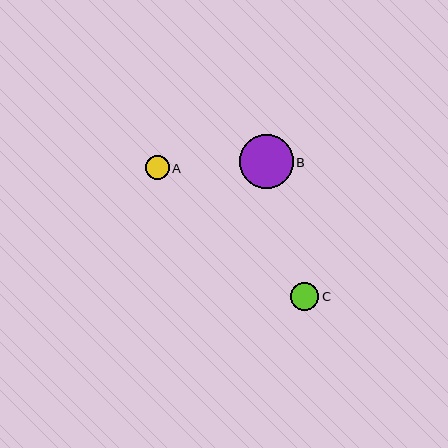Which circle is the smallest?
Circle A is the smallest with a size of approximately 24 pixels.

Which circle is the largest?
Circle B is the largest with a size of approximately 54 pixels.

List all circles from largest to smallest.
From largest to smallest: B, C, A.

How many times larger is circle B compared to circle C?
Circle B is approximately 1.9 times the size of circle C.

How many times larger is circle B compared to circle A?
Circle B is approximately 2.3 times the size of circle A.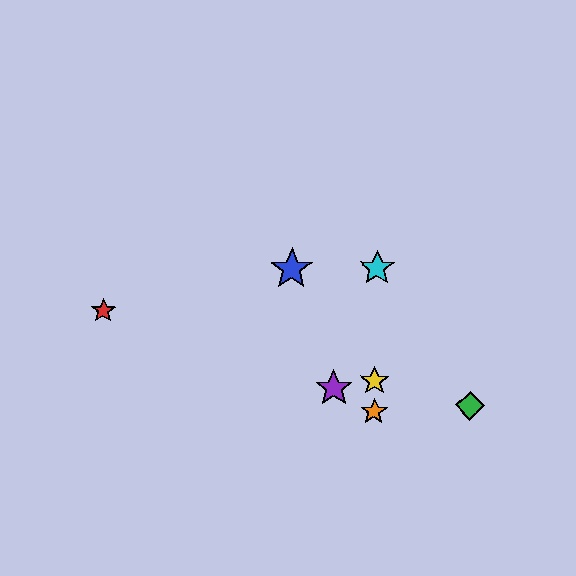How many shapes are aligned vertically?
3 shapes (the yellow star, the orange star, the cyan star) are aligned vertically.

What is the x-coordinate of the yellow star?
The yellow star is at x≈375.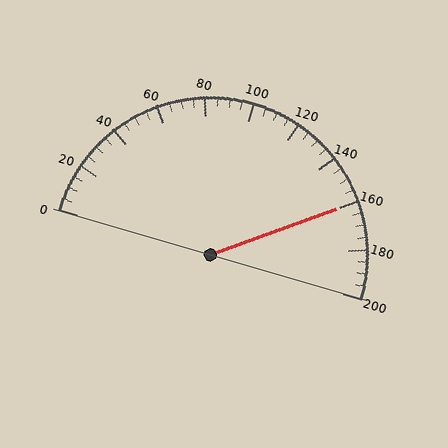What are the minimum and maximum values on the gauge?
The gauge ranges from 0 to 200.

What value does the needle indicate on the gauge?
The needle indicates approximately 160.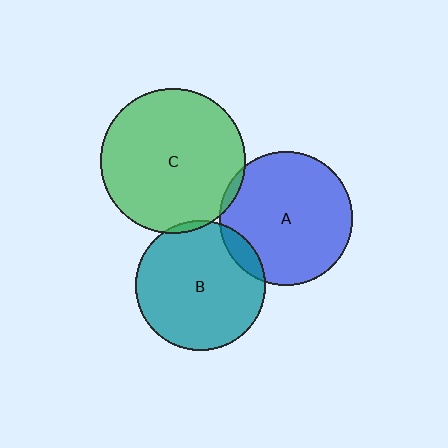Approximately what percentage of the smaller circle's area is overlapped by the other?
Approximately 10%.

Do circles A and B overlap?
Yes.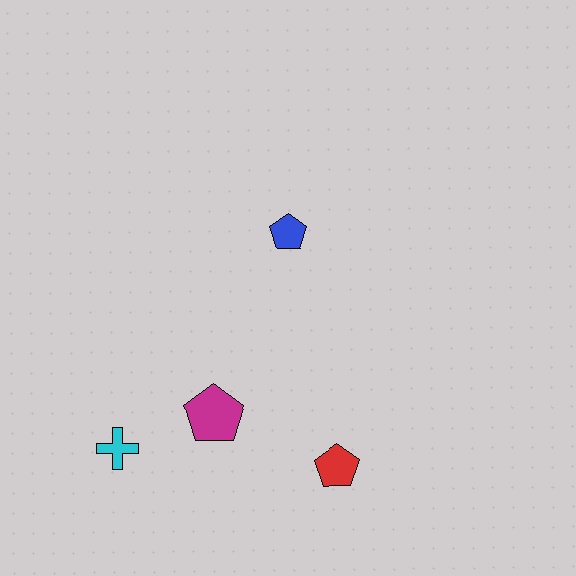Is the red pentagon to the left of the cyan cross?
No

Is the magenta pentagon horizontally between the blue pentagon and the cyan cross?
Yes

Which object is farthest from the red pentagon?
The blue pentagon is farthest from the red pentagon.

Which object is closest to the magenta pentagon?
The cyan cross is closest to the magenta pentagon.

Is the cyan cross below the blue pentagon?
Yes